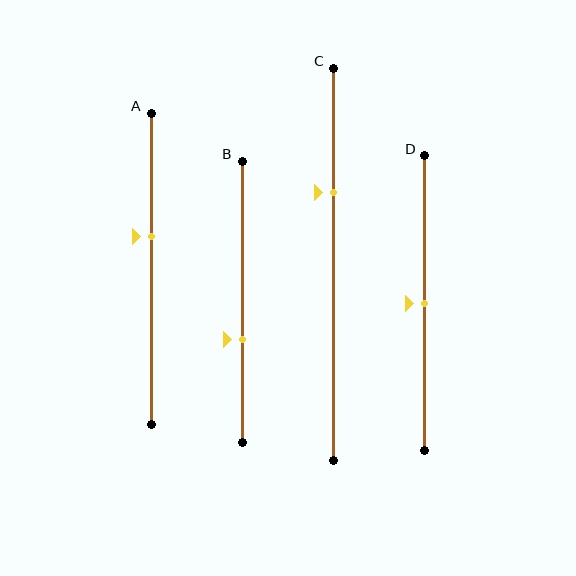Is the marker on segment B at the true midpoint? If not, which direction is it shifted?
No, the marker on segment B is shifted downward by about 14% of the segment length.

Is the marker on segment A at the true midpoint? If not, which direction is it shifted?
No, the marker on segment A is shifted upward by about 10% of the segment length.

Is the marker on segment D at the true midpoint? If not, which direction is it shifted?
Yes, the marker on segment D is at the true midpoint.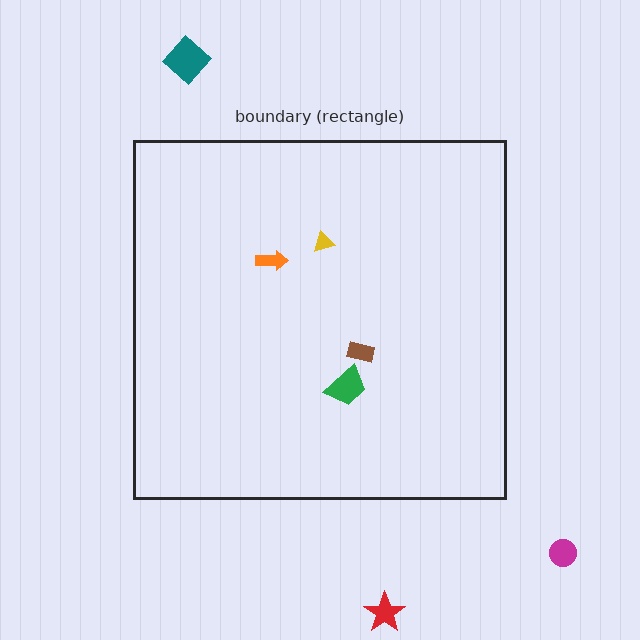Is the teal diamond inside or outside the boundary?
Outside.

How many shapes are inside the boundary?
4 inside, 3 outside.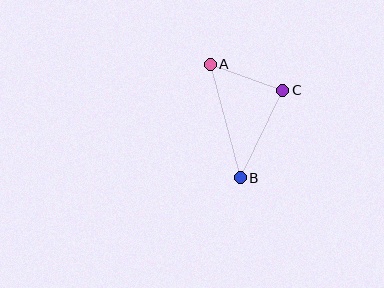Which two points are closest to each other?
Points A and C are closest to each other.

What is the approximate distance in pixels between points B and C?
The distance between B and C is approximately 97 pixels.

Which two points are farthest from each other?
Points A and B are farthest from each other.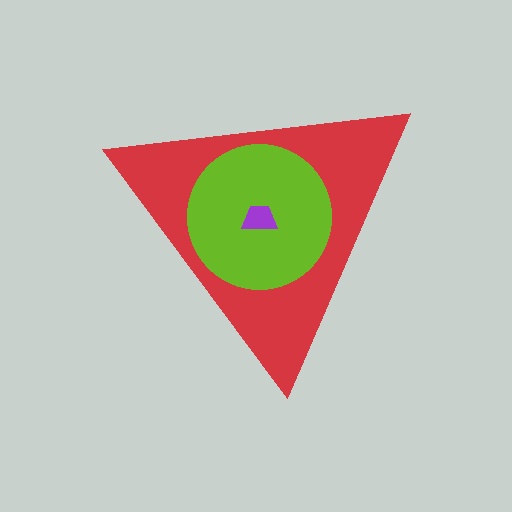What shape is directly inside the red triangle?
The lime circle.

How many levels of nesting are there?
3.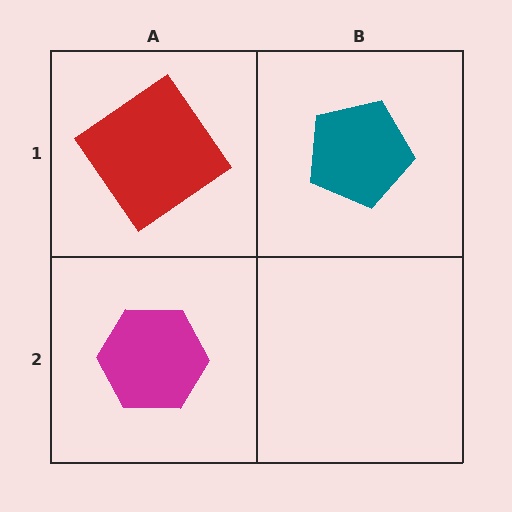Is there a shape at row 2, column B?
No, that cell is empty.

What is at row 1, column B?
A teal pentagon.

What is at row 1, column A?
A red diamond.